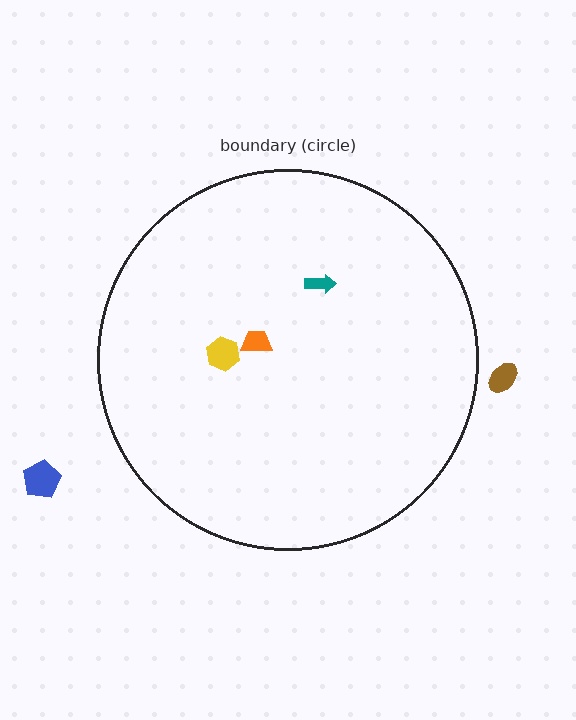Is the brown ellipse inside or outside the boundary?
Outside.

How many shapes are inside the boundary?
3 inside, 2 outside.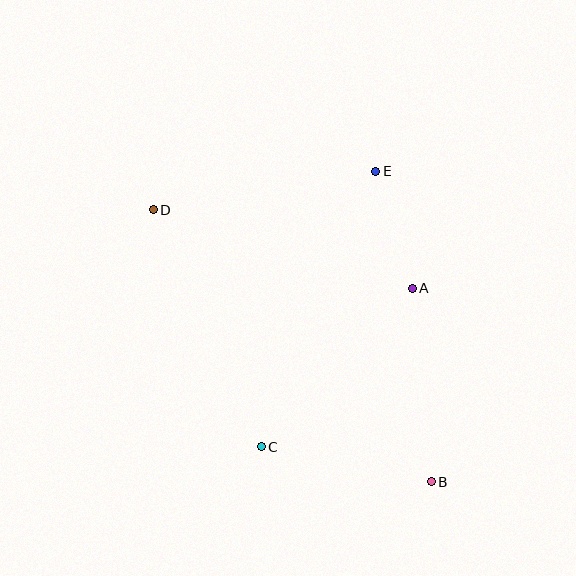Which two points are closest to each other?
Points A and E are closest to each other.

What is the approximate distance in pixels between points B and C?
The distance between B and C is approximately 173 pixels.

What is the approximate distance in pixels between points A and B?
The distance between A and B is approximately 194 pixels.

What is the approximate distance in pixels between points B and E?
The distance between B and E is approximately 315 pixels.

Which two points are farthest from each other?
Points B and D are farthest from each other.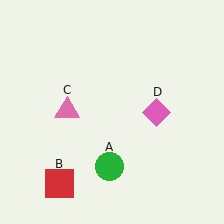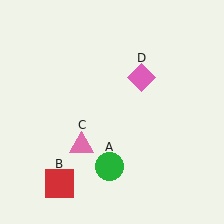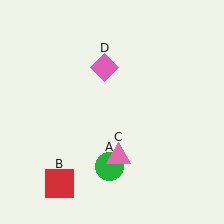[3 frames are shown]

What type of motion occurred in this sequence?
The pink triangle (object C), pink diamond (object D) rotated counterclockwise around the center of the scene.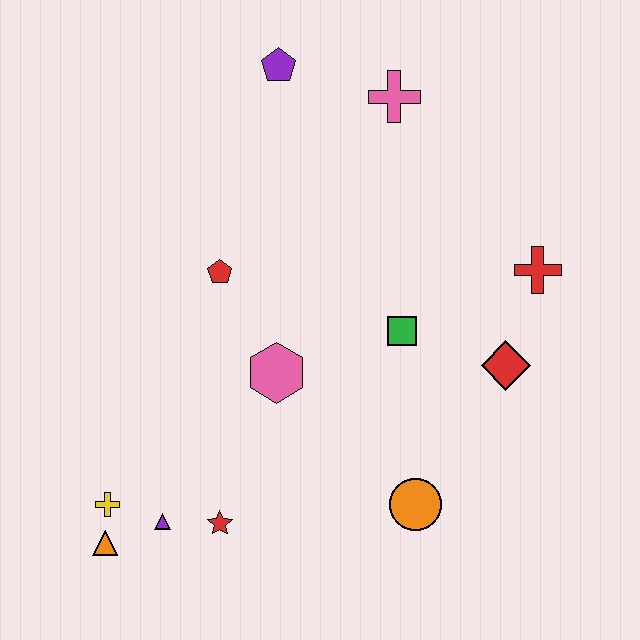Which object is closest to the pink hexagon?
The red pentagon is closest to the pink hexagon.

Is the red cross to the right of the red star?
Yes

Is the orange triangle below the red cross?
Yes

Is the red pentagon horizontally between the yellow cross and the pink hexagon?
Yes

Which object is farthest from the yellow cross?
The pink cross is farthest from the yellow cross.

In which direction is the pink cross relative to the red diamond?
The pink cross is above the red diamond.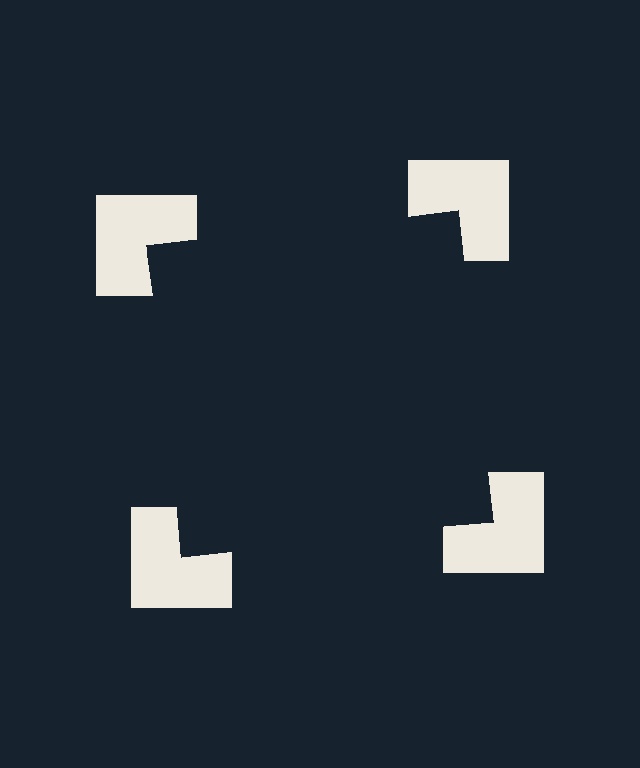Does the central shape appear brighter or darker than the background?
It typically appears slightly darker than the background, even though no actual brightness change is drawn.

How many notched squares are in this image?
There are 4 — one at each vertex of the illusory square.